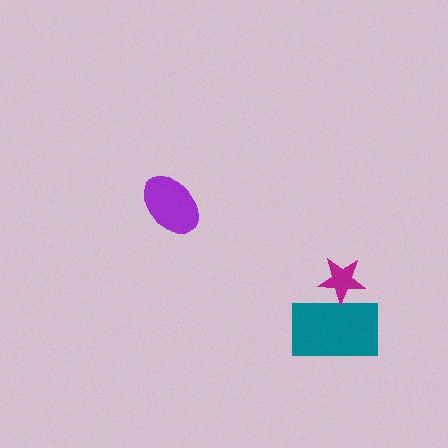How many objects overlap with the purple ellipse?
0 objects overlap with the purple ellipse.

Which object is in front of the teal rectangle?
The magenta star is in front of the teal rectangle.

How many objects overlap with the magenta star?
1 object overlaps with the magenta star.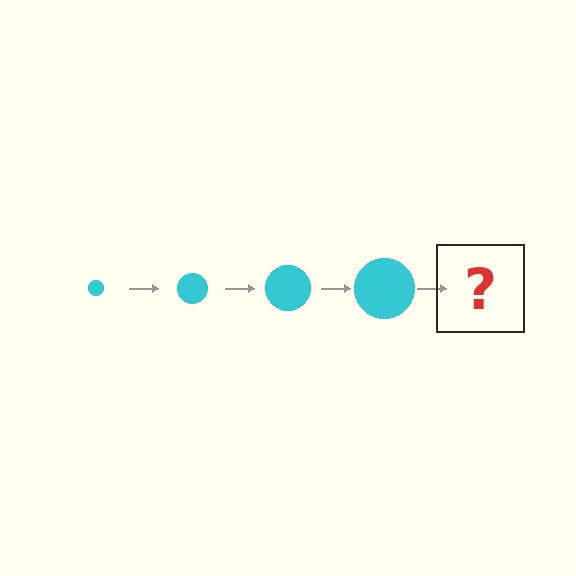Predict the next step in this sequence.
The next step is a cyan circle, larger than the previous one.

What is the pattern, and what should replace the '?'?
The pattern is that the circle gets progressively larger each step. The '?' should be a cyan circle, larger than the previous one.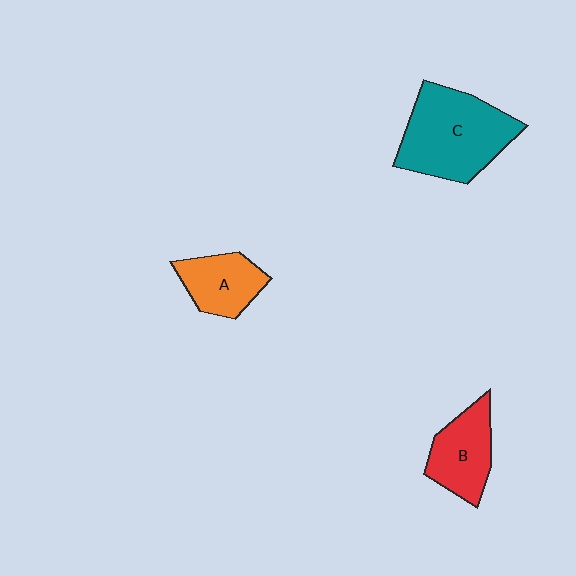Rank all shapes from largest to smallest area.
From largest to smallest: C (teal), B (red), A (orange).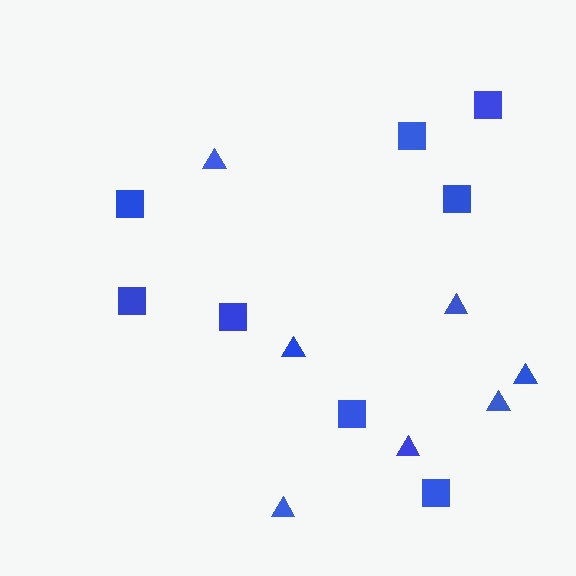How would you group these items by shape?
There are 2 groups: one group of squares (8) and one group of triangles (7).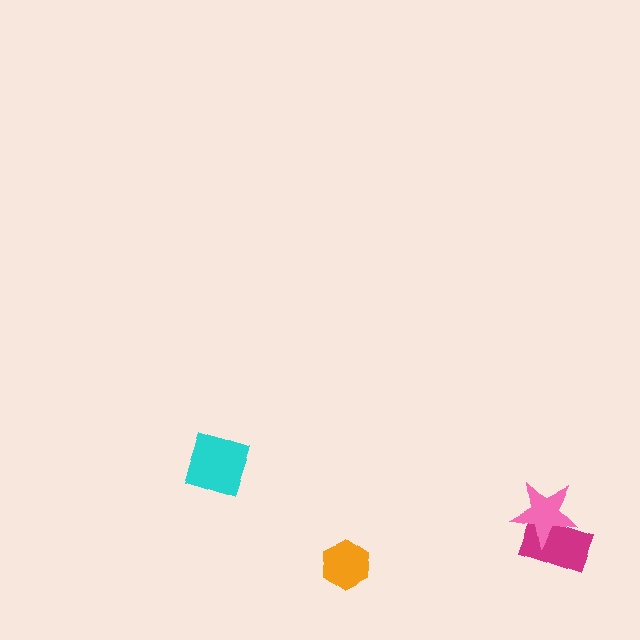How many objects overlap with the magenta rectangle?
1 object overlaps with the magenta rectangle.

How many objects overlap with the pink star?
1 object overlaps with the pink star.